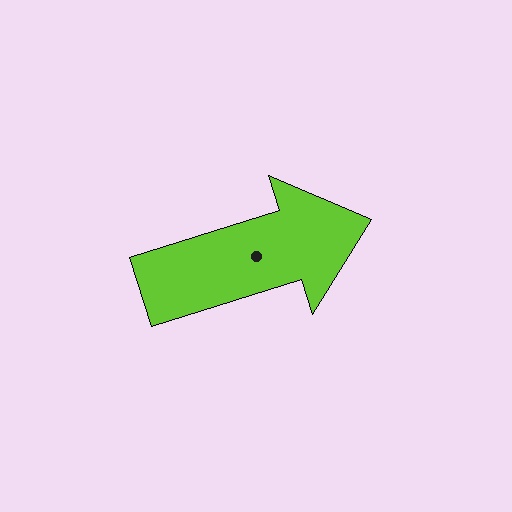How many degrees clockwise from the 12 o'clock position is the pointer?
Approximately 73 degrees.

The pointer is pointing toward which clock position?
Roughly 2 o'clock.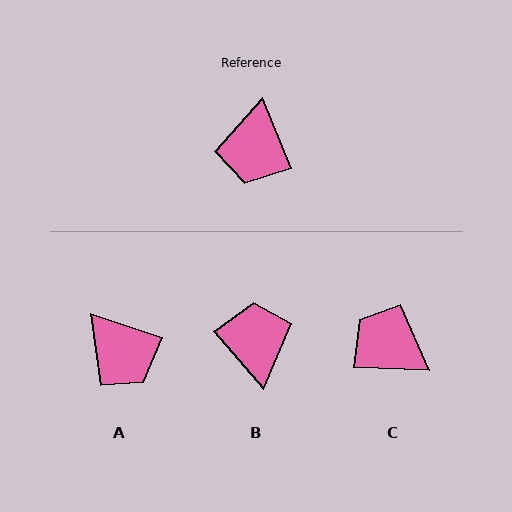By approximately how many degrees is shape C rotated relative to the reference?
Approximately 114 degrees clockwise.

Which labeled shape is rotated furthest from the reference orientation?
B, about 162 degrees away.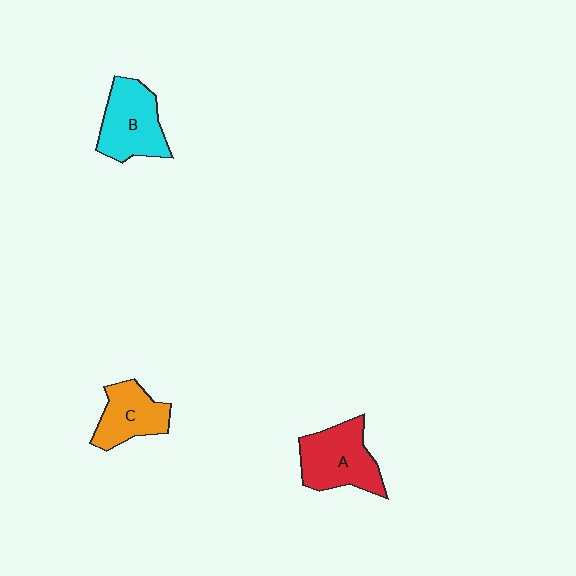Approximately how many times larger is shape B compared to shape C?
Approximately 1.2 times.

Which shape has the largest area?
Shape A (red).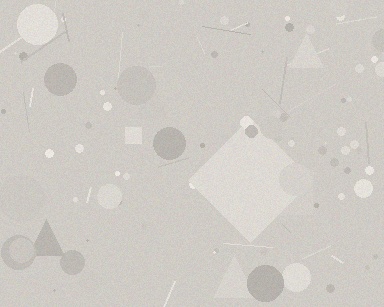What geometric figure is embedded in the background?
A diamond is embedded in the background.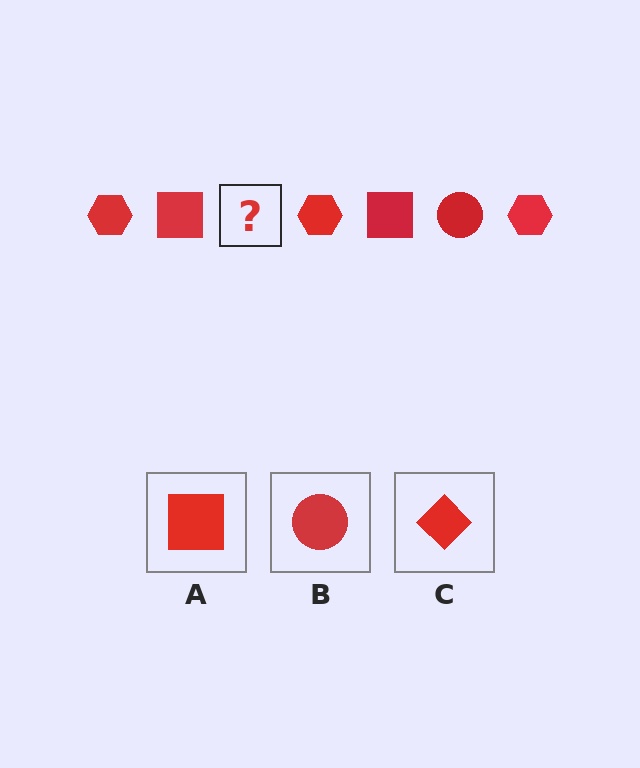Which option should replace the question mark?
Option B.